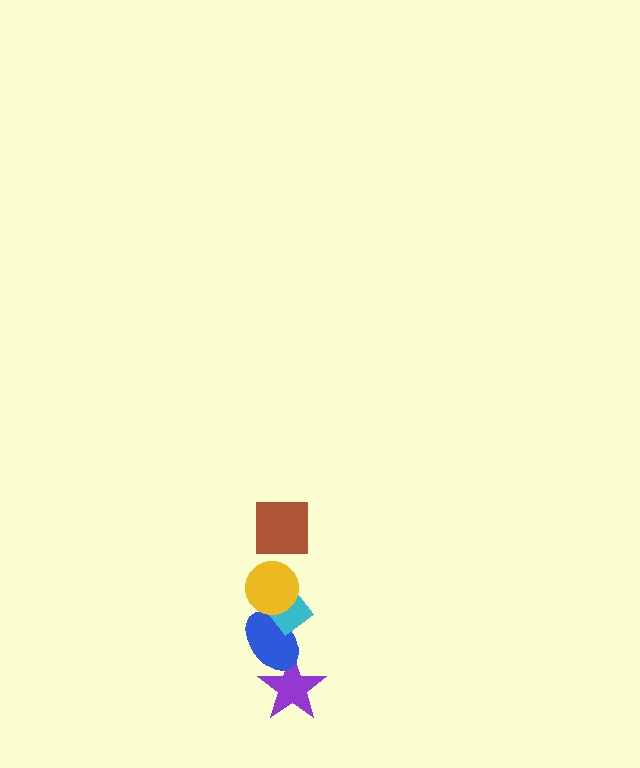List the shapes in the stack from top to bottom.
From top to bottom: the brown square, the yellow circle, the cyan rectangle, the blue ellipse, the purple star.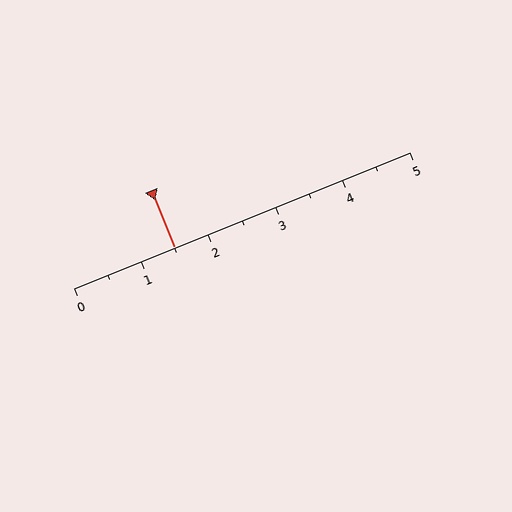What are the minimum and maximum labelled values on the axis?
The axis runs from 0 to 5.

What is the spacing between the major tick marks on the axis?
The major ticks are spaced 1 apart.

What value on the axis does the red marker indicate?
The marker indicates approximately 1.5.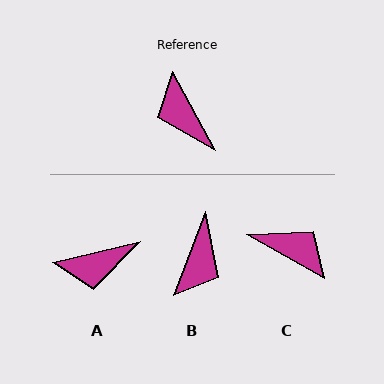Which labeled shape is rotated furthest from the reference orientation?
C, about 148 degrees away.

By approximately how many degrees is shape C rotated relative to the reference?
Approximately 148 degrees clockwise.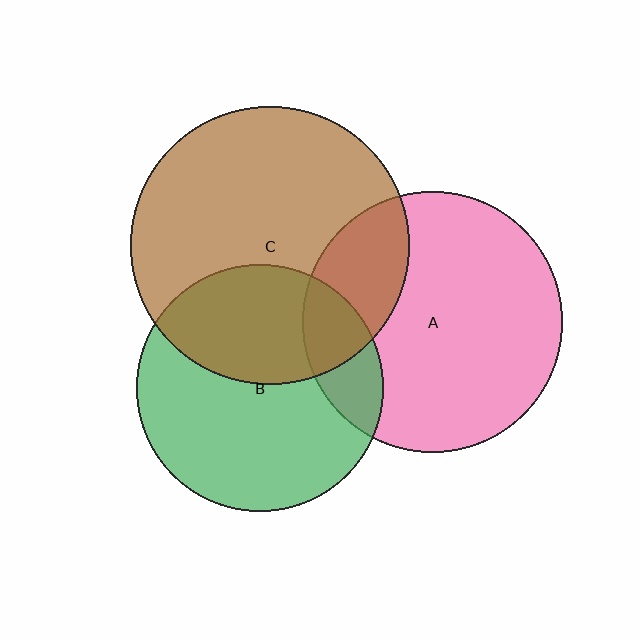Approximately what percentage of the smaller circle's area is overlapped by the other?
Approximately 40%.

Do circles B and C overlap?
Yes.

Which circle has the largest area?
Circle C (brown).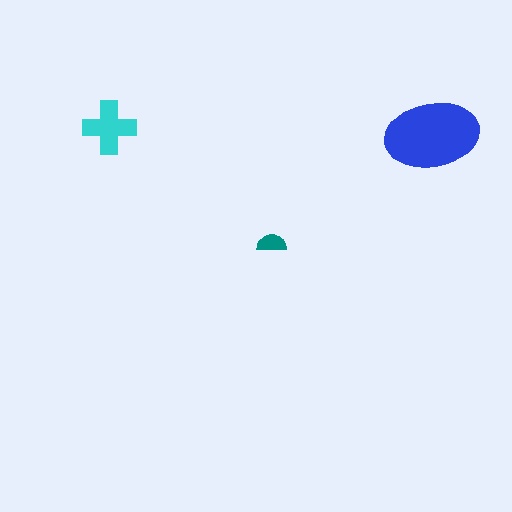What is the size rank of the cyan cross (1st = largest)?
2nd.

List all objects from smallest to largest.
The teal semicircle, the cyan cross, the blue ellipse.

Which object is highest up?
The cyan cross is topmost.